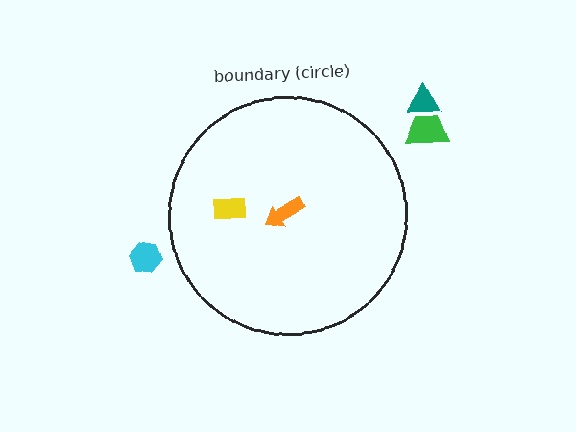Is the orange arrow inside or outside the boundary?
Inside.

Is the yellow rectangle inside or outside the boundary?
Inside.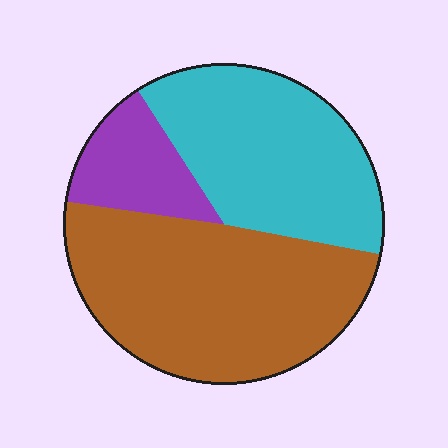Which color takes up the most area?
Brown, at roughly 50%.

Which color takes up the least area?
Purple, at roughly 15%.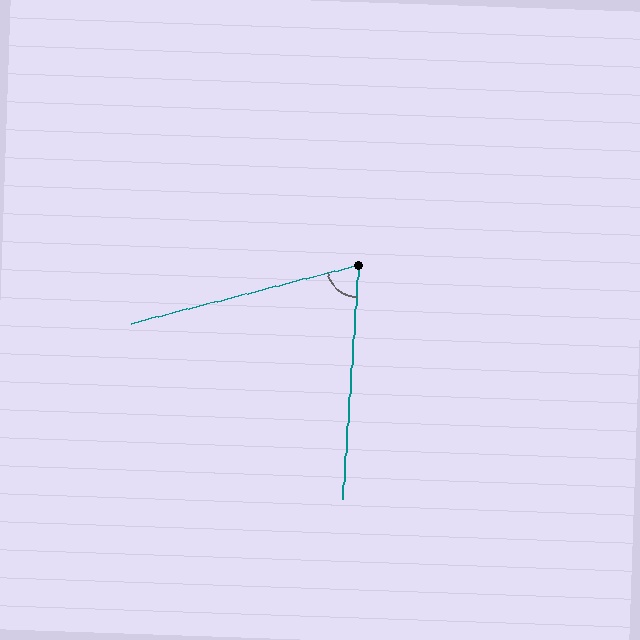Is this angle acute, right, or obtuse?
It is acute.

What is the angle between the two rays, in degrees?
Approximately 72 degrees.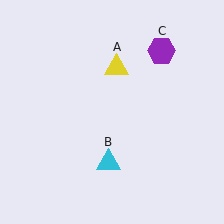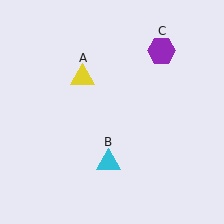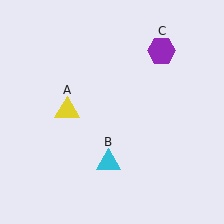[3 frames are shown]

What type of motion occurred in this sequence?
The yellow triangle (object A) rotated counterclockwise around the center of the scene.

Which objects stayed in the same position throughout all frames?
Cyan triangle (object B) and purple hexagon (object C) remained stationary.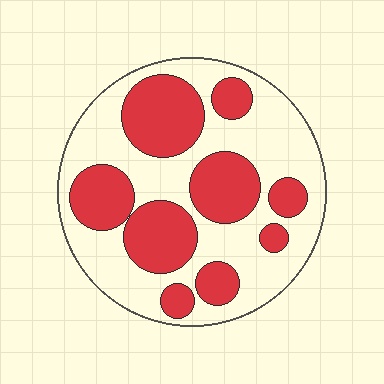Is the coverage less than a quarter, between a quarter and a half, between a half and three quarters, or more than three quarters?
Between a quarter and a half.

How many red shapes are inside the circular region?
9.